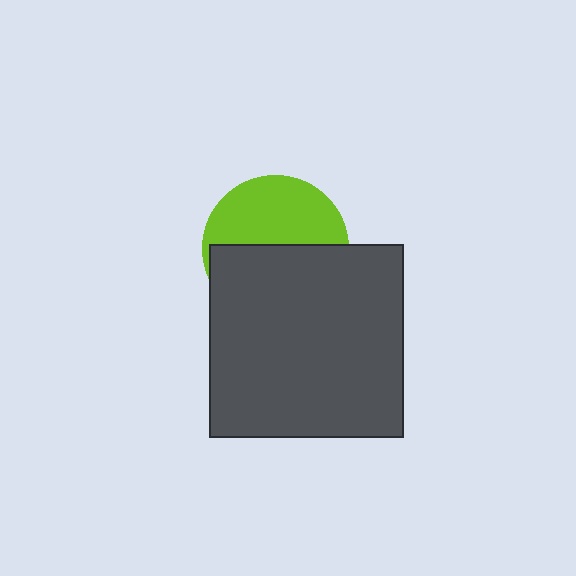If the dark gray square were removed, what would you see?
You would see the complete lime circle.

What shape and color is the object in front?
The object in front is a dark gray square.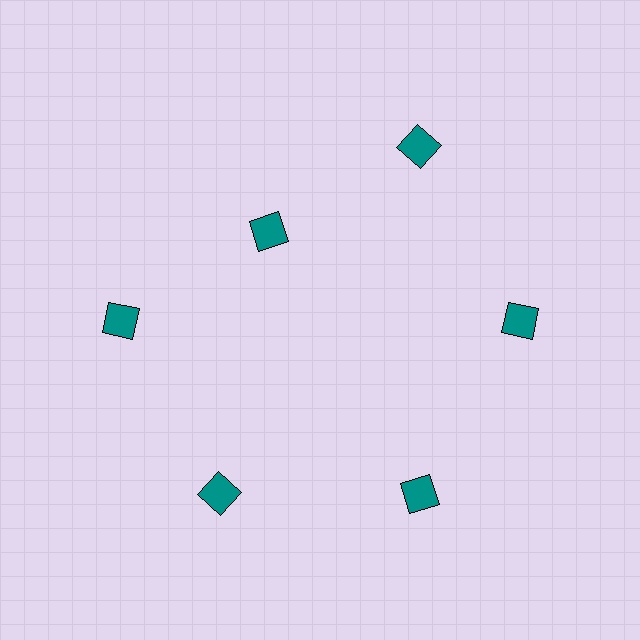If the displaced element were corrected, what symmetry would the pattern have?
It would have 6-fold rotational symmetry — the pattern would map onto itself every 60 degrees.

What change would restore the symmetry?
The symmetry would be restored by moving it outward, back onto the ring so that all 6 diamonds sit at equal angles and equal distance from the center.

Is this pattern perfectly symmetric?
No. The 6 teal diamonds are arranged in a ring, but one element near the 11 o'clock position is pulled inward toward the center, breaking the 6-fold rotational symmetry.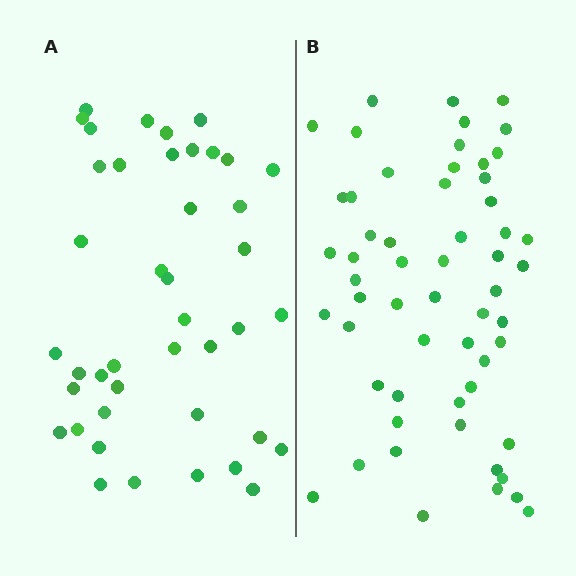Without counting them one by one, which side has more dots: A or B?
Region B (the right region) has more dots.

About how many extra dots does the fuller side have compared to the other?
Region B has approximately 15 more dots than region A.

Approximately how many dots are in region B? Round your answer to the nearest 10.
About 60 dots. (The exact count is 57, which rounds to 60.)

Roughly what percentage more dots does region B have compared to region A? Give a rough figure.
About 35% more.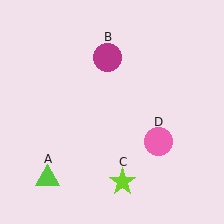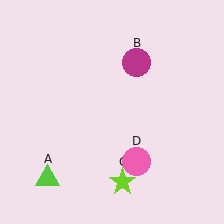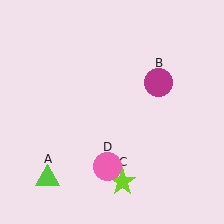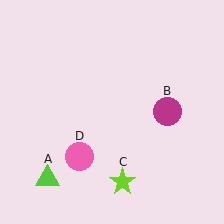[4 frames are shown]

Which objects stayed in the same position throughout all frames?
Lime triangle (object A) and lime star (object C) remained stationary.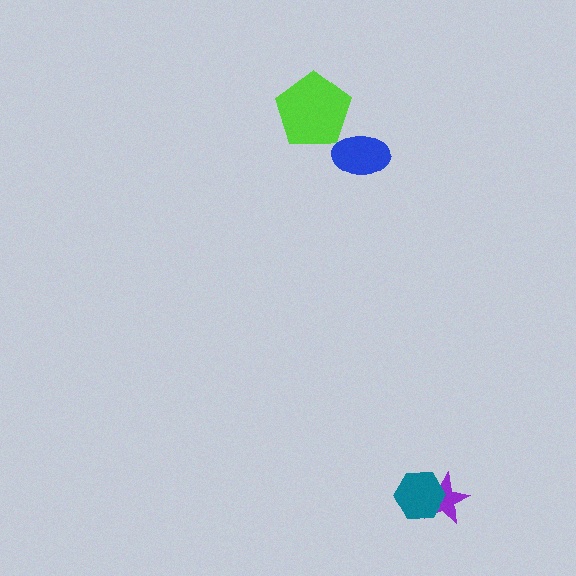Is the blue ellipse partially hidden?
No, no other shape covers it.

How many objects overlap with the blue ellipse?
0 objects overlap with the blue ellipse.